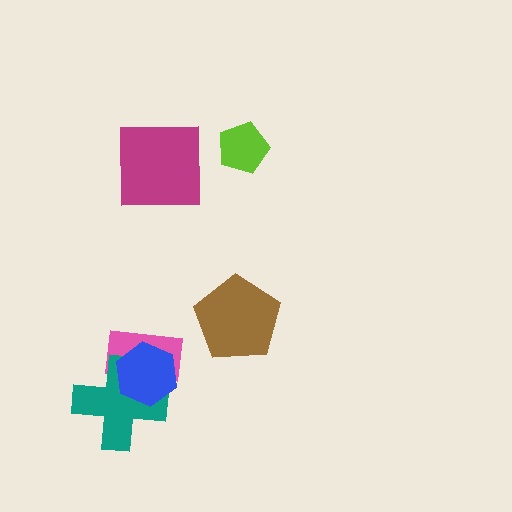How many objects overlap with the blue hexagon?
2 objects overlap with the blue hexagon.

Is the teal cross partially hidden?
Yes, it is partially covered by another shape.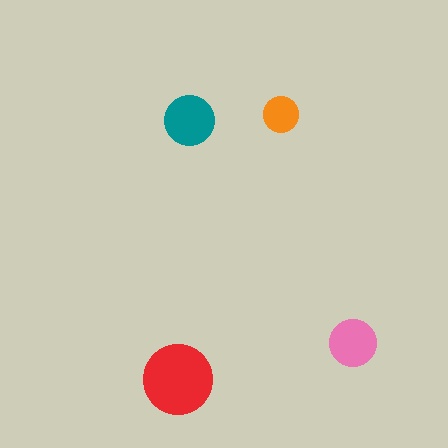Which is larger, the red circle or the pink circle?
The red one.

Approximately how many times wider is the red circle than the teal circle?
About 1.5 times wider.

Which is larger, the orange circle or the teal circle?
The teal one.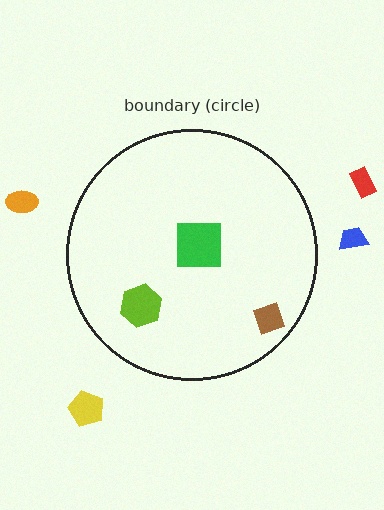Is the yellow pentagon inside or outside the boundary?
Outside.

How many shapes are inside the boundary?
3 inside, 4 outside.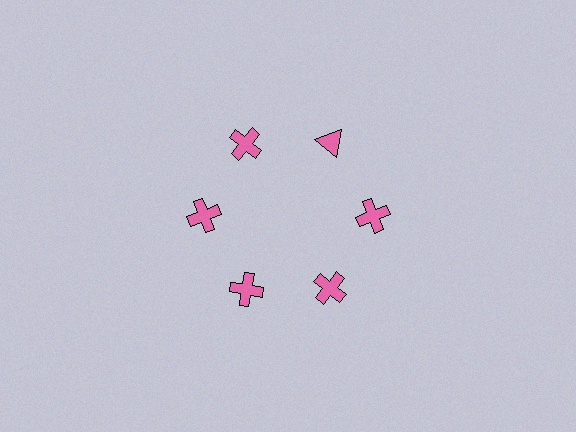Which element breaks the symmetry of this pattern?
The pink triangle at roughly the 1 o'clock position breaks the symmetry. All other shapes are pink crosses.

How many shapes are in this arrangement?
There are 6 shapes arranged in a ring pattern.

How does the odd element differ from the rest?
It has a different shape: triangle instead of cross.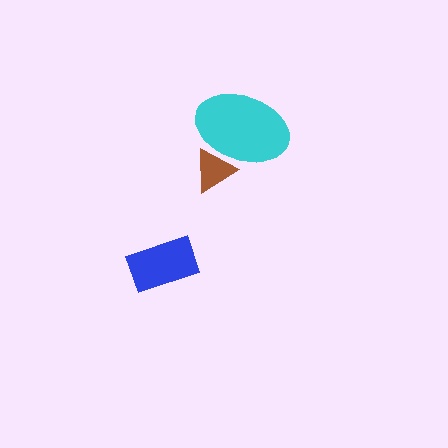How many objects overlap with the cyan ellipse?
1 object overlaps with the cyan ellipse.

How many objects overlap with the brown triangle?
1 object overlaps with the brown triangle.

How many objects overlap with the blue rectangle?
0 objects overlap with the blue rectangle.